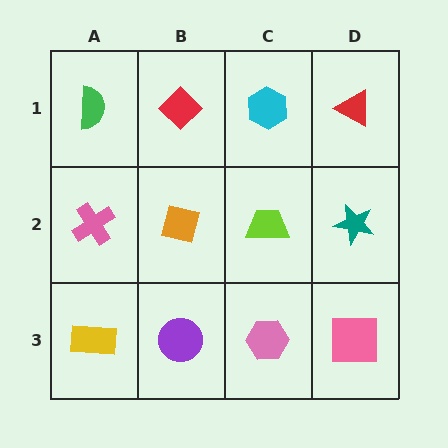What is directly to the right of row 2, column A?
An orange square.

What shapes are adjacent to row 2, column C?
A cyan hexagon (row 1, column C), a pink hexagon (row 3, column C), an orange square (row 2, column B), a teal star (row 2, column D).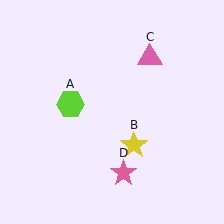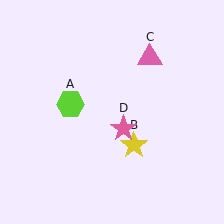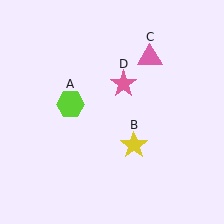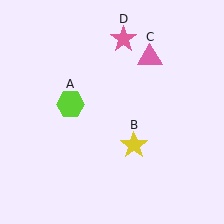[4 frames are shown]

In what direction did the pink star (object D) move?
The pink star (object D) moved up.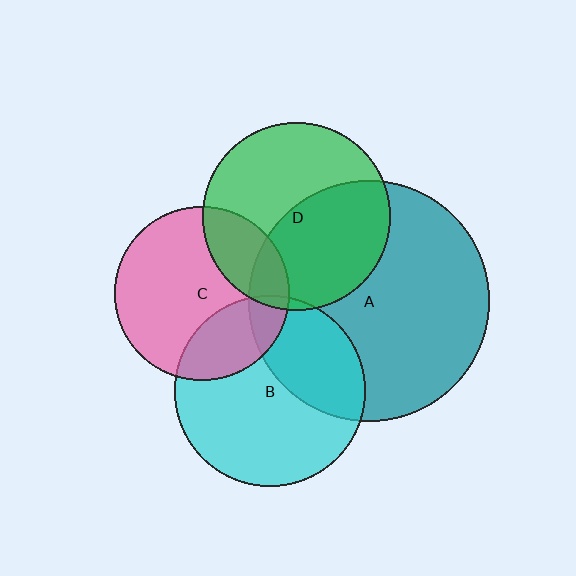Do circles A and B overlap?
Yes.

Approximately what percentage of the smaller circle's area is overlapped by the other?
Approximately 35%.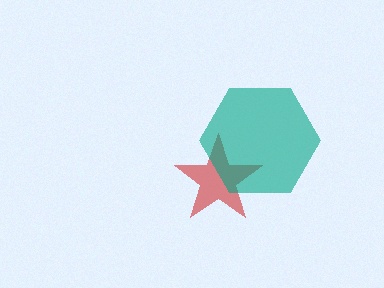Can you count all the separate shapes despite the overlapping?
Yes, there are 2 separate shapes.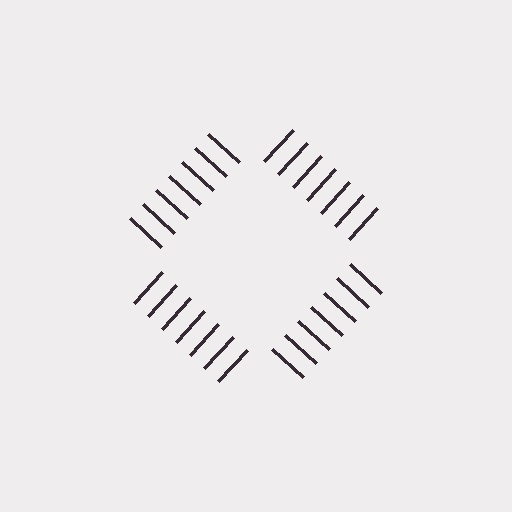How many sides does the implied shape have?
4 sides — the line-ends trace a square.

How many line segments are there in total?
28 — 7 along each of the 4 edges.